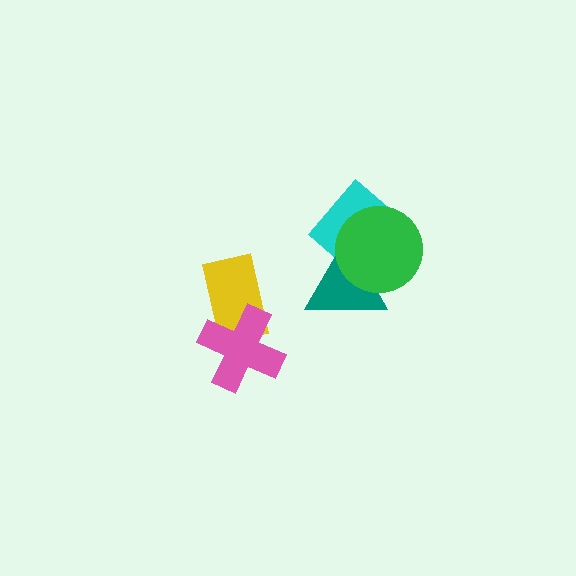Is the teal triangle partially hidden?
Yes, it is partially covered by another shape.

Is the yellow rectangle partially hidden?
Yes, it is partially covered by another shape.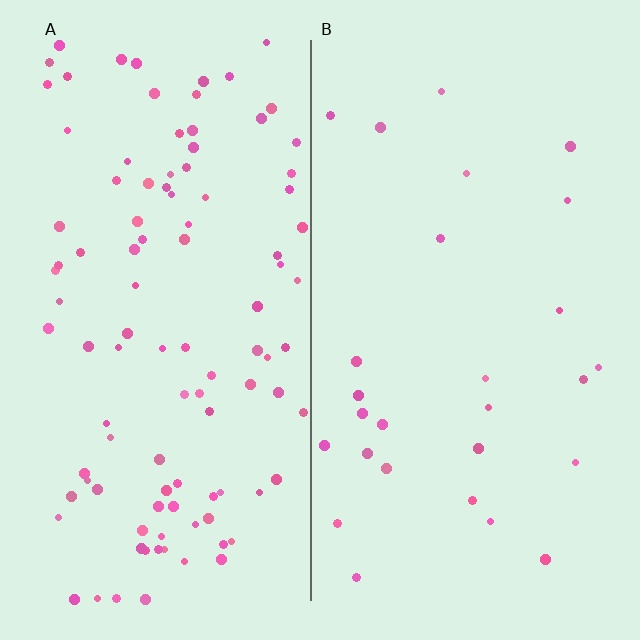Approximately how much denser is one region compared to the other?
Approximately 3.8× — region A over region B.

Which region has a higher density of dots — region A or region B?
A (the left).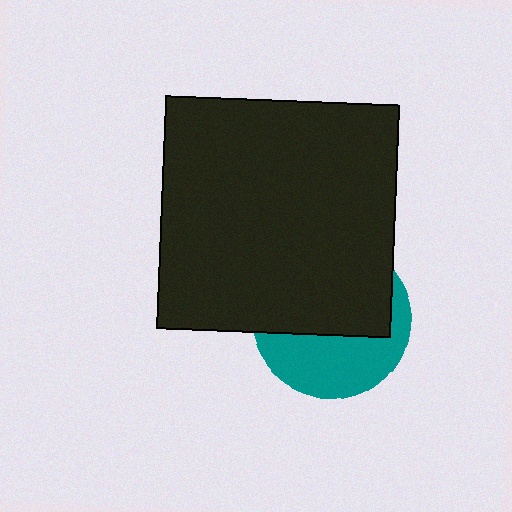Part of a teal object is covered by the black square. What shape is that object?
It is a circle.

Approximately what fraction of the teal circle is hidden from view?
Roughly 58% of the teal circle is hidden behind the black square.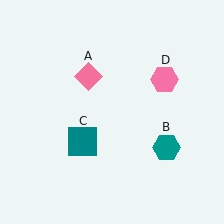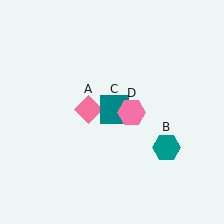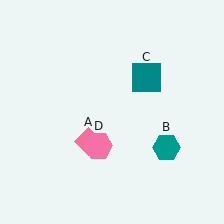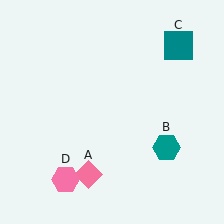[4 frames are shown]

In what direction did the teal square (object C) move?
The teal square (object C) moved up and to the right.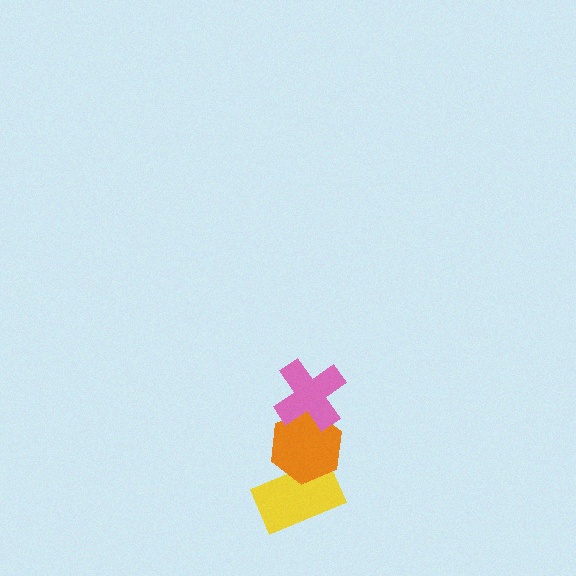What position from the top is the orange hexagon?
The orange hexagon is 2nd from the top.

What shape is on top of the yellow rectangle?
The orange hexagon is on top of the yellow rectangle.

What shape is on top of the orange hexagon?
The pink cross is on top of the orange hexagon.